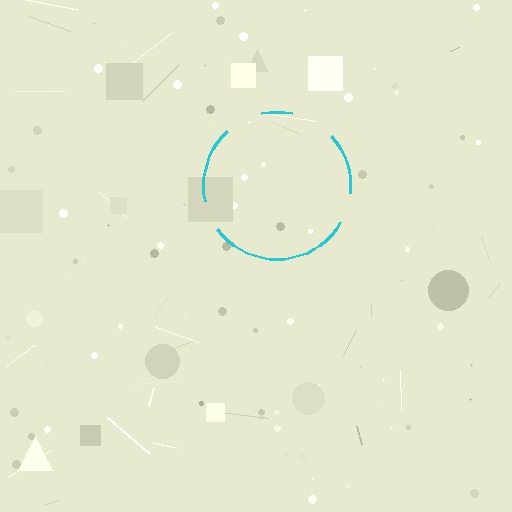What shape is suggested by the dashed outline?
The dashed outline suggests a circle.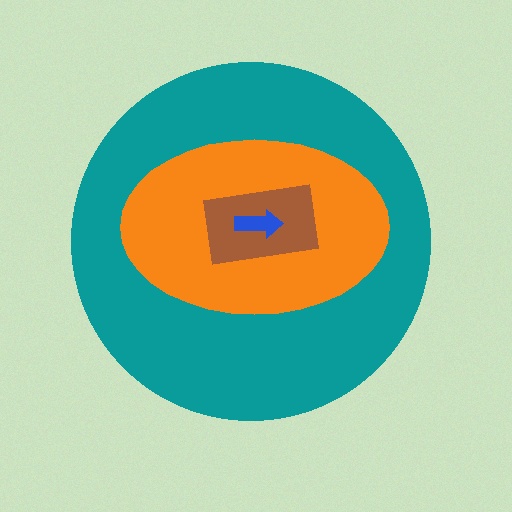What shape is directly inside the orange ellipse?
The brown rectangle.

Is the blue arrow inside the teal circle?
Yes.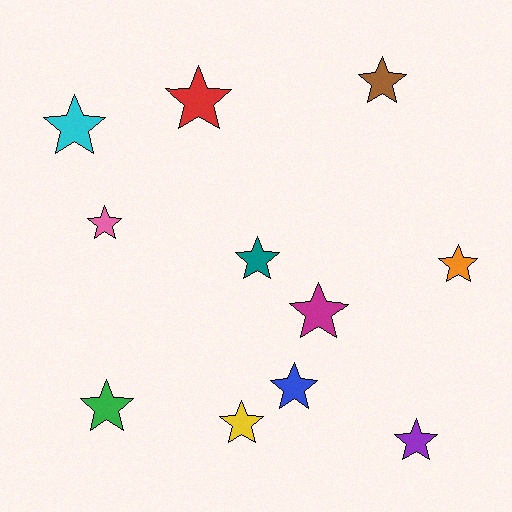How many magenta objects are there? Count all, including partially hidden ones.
There is 1 magenta object.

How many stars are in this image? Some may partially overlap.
There are 11 stars.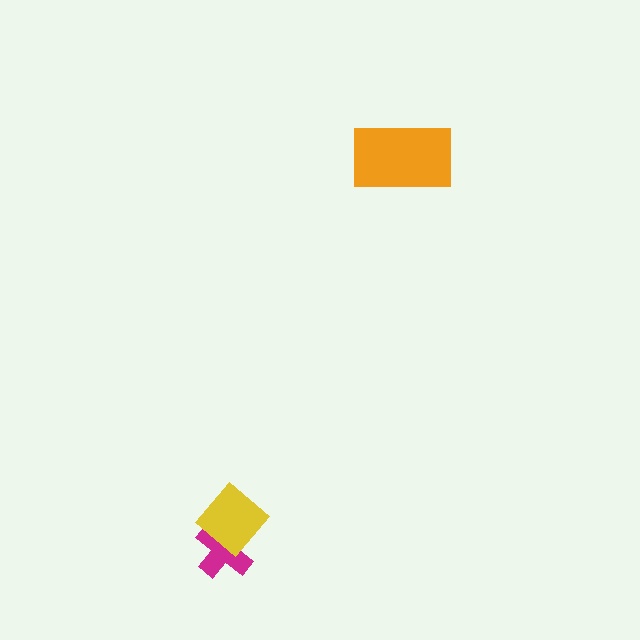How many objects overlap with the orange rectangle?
0 objects overlap with the orange rectangle.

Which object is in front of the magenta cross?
The yellow diamond is in front of the magenta cross.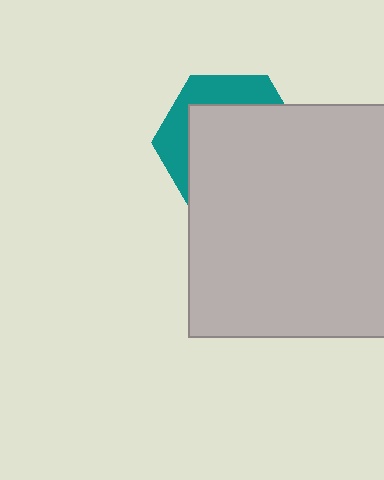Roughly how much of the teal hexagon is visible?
A small part of it is visible (roughly 30%).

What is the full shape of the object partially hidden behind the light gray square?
The partially hidden object is a teal hexagon.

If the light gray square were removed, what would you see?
You would see the complete teal hexagon.